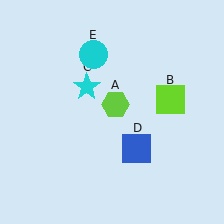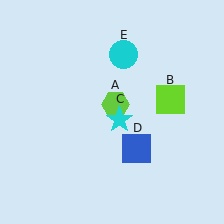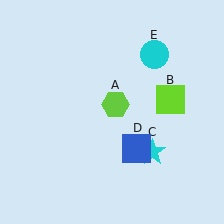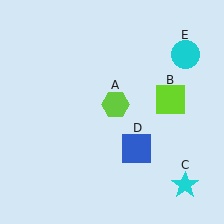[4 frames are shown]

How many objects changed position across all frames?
2 objects changed position: cyan star (object C), cyan circle (object E).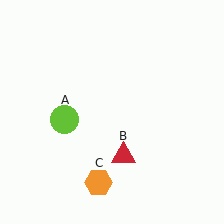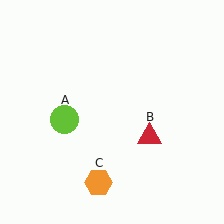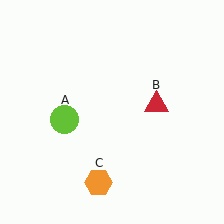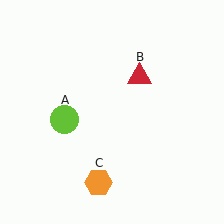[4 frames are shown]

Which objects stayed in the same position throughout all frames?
Lime circle (object A) and orange hexagon (object C) remained stationary.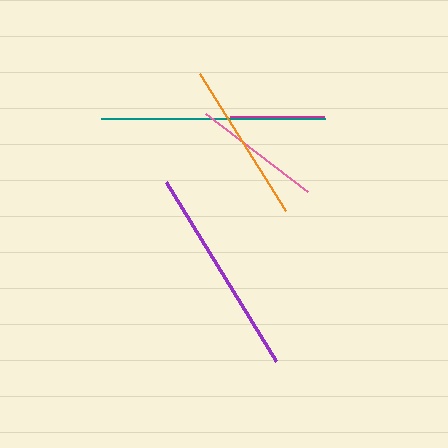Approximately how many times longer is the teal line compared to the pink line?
The teal line is approximately 1.7 times the length of the pink line.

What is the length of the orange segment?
The orange segment is approximately 162 pixels long.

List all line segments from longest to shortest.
From longest to shortest: teal, purple, orange, pink, magenta.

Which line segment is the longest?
The teal line is the longest at approximately 224 pixels.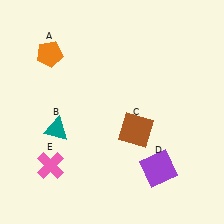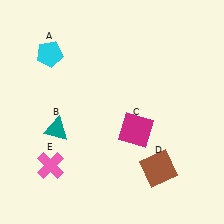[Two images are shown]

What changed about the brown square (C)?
In Image 1, C is brown. In Image 2, it changed to magenta.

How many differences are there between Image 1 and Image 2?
There are 3 differences between the two images.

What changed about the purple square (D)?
In Image 1, D is purple. In Image 2, it changed to brown.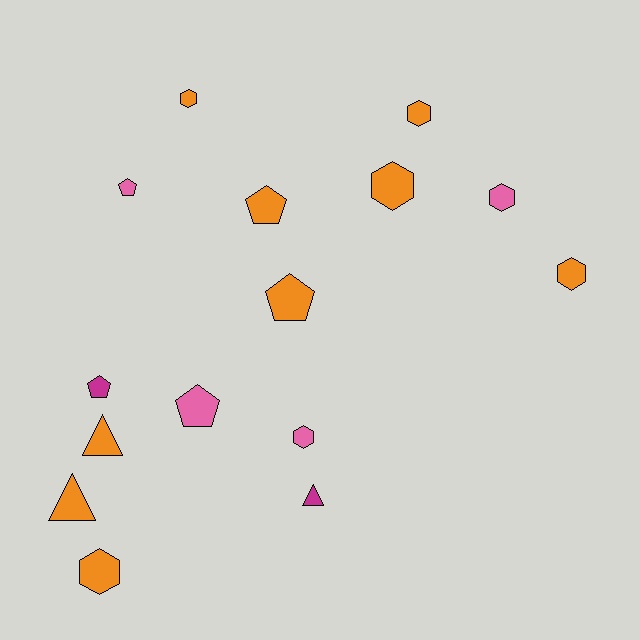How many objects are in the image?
There are 15 objects.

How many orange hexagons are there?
There are 5 orange hexagons.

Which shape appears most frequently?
Hexagon, with 7 objects.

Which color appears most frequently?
Orange, with 9 objects.